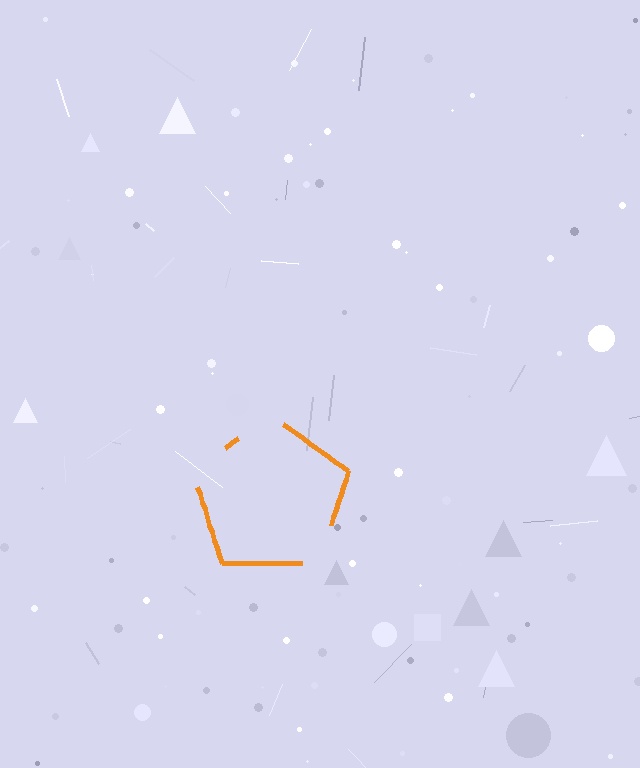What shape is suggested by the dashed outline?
The dashed outline suggests a pentagon.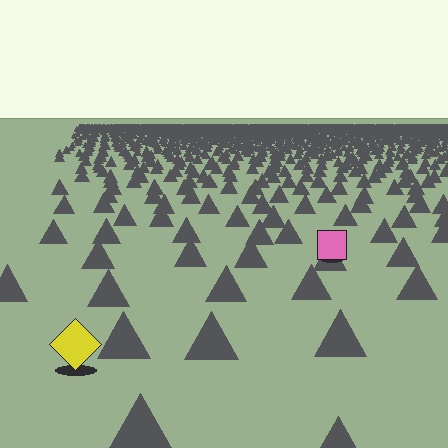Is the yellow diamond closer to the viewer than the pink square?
Yes. The yellow diamond is closer — you can tell from the texture gradient: the ground texture is coarser near it.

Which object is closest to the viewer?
The yellow diamond is closest. The texture marks near it are larger and more spread out.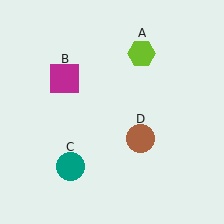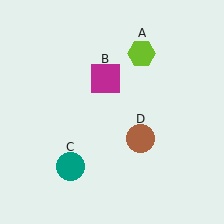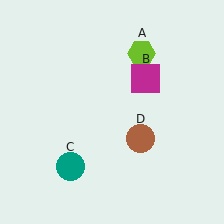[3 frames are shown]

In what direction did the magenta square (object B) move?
The magenta square (object B) moved right.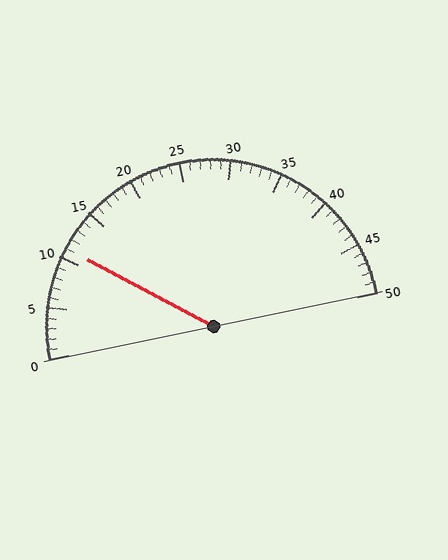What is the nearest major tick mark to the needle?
The nearest major tick mark is 10.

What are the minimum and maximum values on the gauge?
The gauge ranges from 0 to 50.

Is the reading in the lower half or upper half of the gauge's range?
The reading is in the lower half of the range (0 to 50).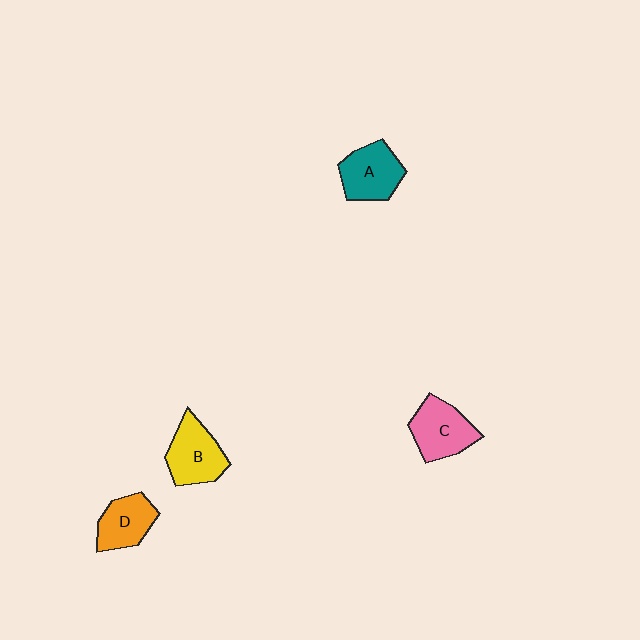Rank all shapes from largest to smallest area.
From largest to smallest: B (yellow), C (pink), A (teal), D (orange).